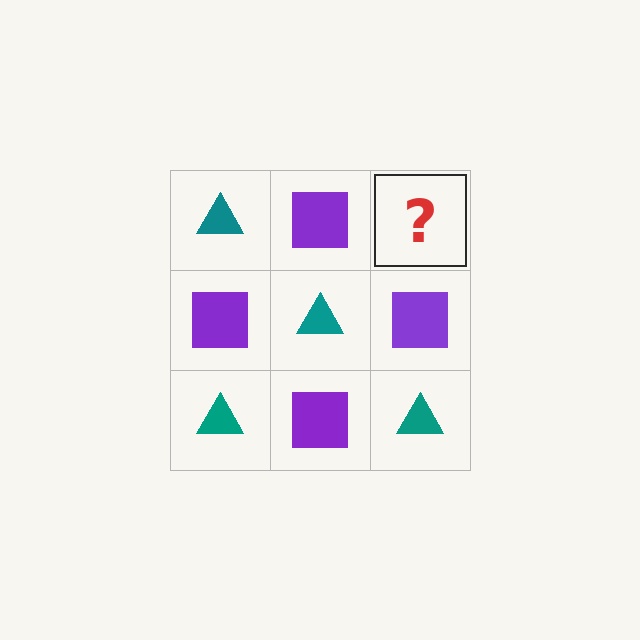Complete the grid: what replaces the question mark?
The question mark should be replaced with a teal triangle.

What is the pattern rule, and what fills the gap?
The rule is that it alternates teal triangle and purple square in a checkerboard pattern. The gap should be filled with a teal triangle.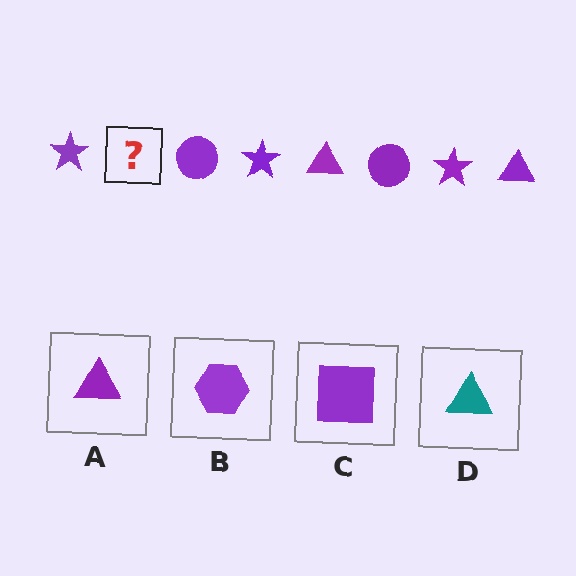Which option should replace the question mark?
Option A.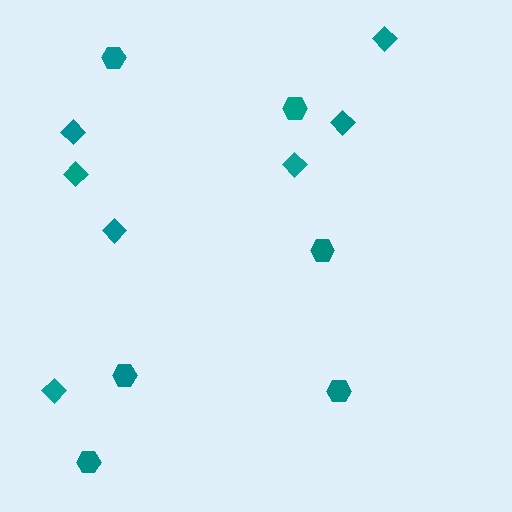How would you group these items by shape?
There are 2 groups: one group of hexagons (6) and one group of diamonds (7).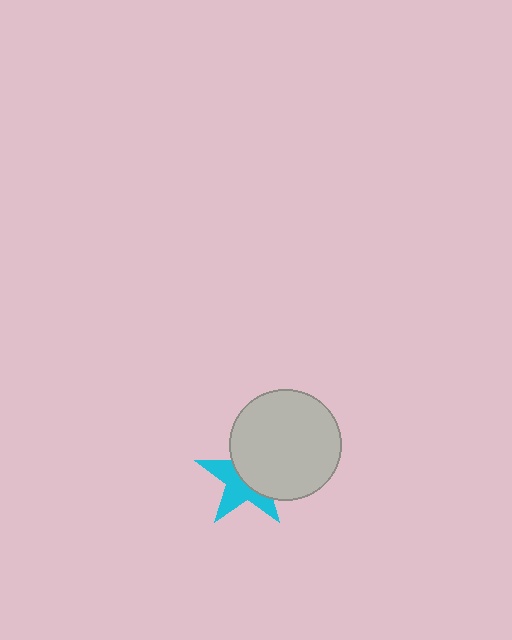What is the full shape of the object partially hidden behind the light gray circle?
The partially hidden object is a cyan star.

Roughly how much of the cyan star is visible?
About half of it is visible (roughly 48%).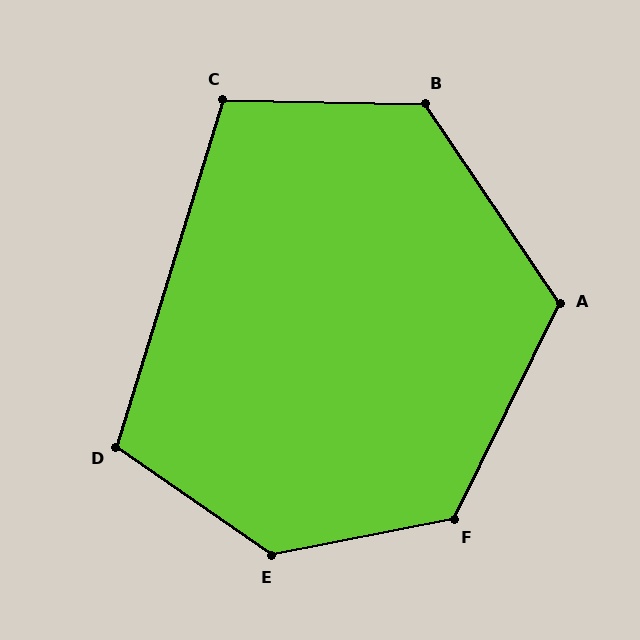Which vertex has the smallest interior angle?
C, at approximately 106 degrees.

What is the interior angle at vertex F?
Approximately 127 degrees (obtuse).